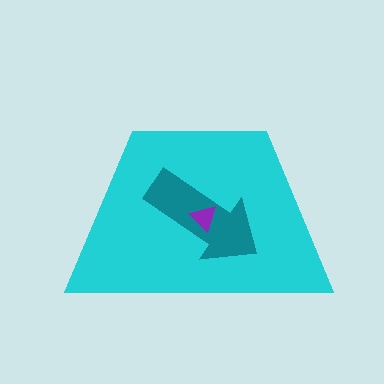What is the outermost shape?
The cyan trapezoid.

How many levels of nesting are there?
3.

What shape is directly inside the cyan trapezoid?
The teal arrow.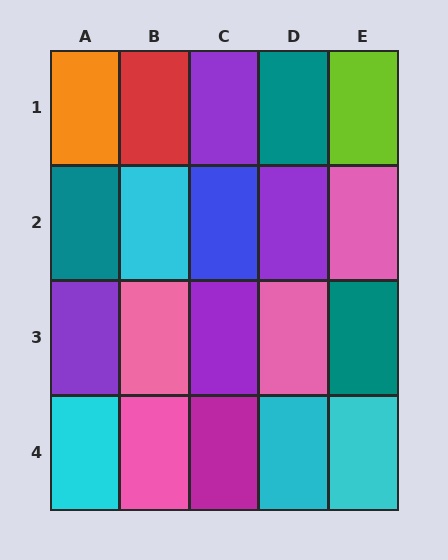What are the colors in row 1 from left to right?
Orange, red, purple, teal, lime.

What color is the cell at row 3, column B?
Pink.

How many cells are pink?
4 cells are pink.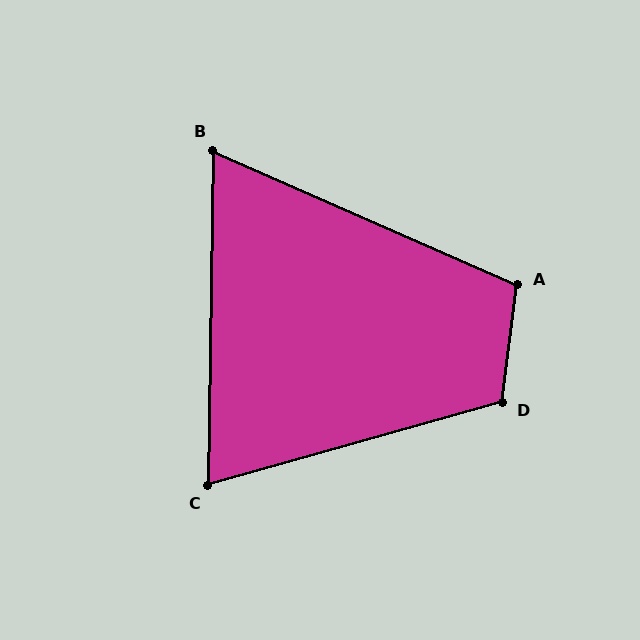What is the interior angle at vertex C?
Approximately 73 degrees (acute).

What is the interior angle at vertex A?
Approximately 107 degrees (obtuse).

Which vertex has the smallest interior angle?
B, at approximately 67 degrees.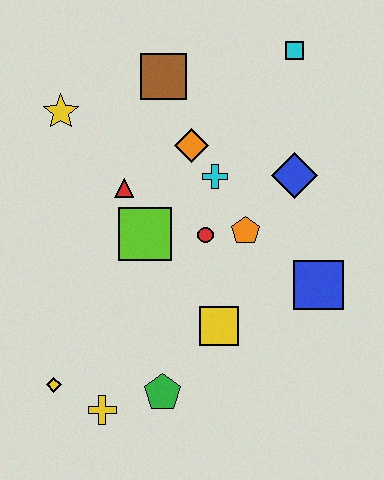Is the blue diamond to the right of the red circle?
Yes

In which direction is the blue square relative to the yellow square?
The blue square is to the right of the yellow square.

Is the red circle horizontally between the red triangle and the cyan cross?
Yes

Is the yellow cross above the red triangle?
No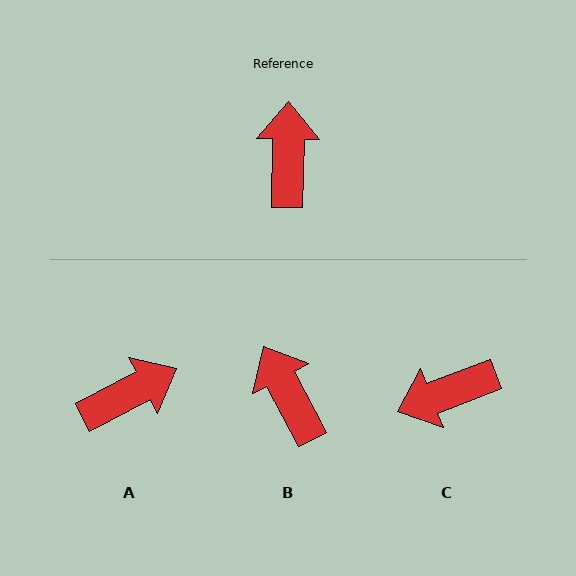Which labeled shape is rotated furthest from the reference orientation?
C, about 112 degrees away.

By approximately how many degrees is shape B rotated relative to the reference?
Approximately 29 degrees counter-clockwise.